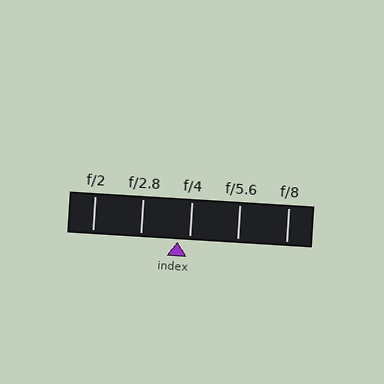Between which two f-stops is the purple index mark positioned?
The index mark is between f/2.8 and f/4.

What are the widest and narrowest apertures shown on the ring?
The widest aperture shown is f/2 and the narrowest is f/8.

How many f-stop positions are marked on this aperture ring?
There are 5 f-stop positions marked.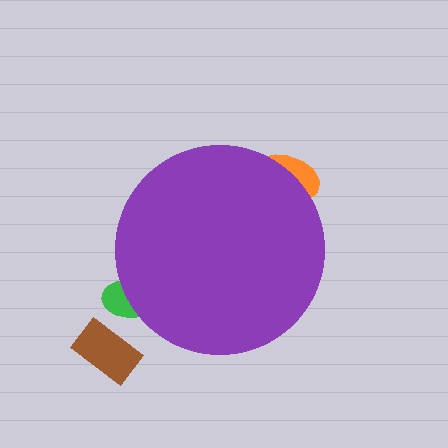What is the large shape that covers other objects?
A purple circle.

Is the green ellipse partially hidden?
Yes, the green ellipse is partially hidden behind the purple circle.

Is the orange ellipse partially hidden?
Yes, the orange ellipse is partially hidden behind the purple circle.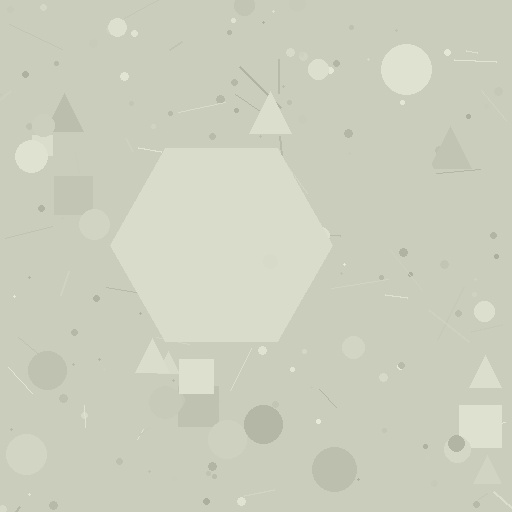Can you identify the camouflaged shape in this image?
The camouflaged shape is a hexagon.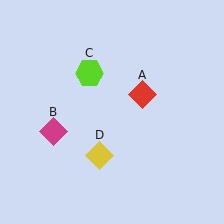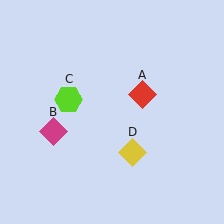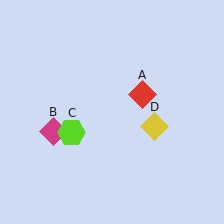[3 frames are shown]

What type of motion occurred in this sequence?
The lime hexagon (object C), yellow diamond (object D) rotated counterclockwise around the center of the scene.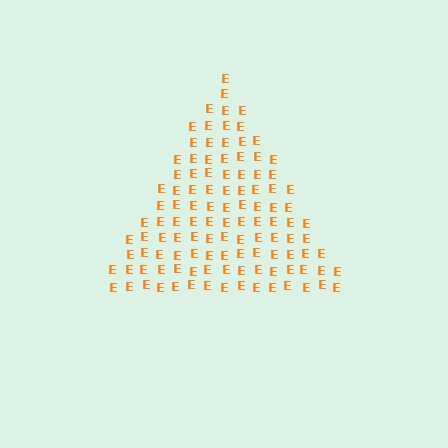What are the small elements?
The small elements are letter E's.